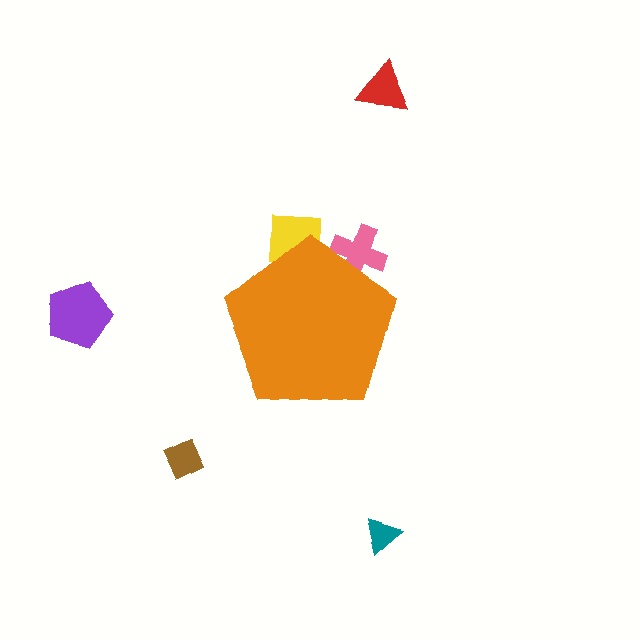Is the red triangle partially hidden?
No, the red triangle is fully visible.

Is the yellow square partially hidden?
Yes, the yellow square is partially hidden behind the orange pentagon.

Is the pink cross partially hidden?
Yes, the pink cross is partially hidden behind the orange pentagon.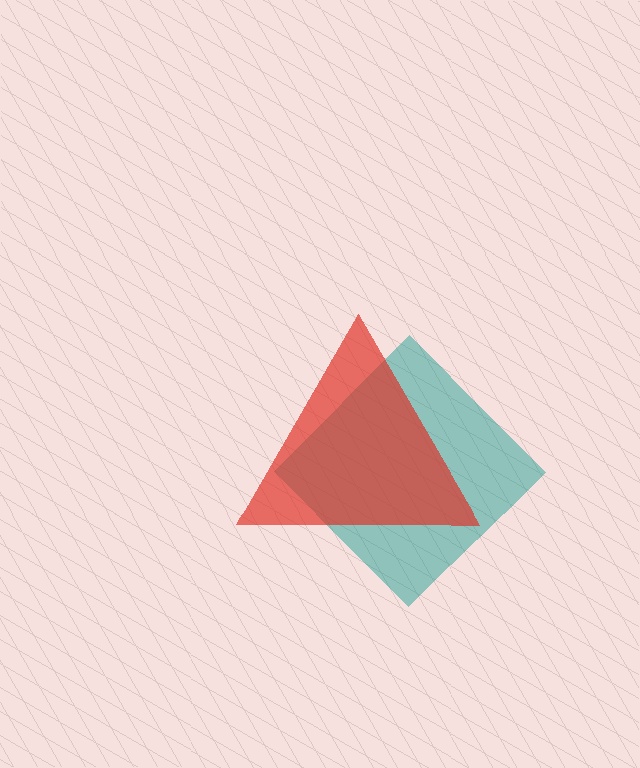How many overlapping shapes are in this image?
There are 2 overlapping shapes in the image.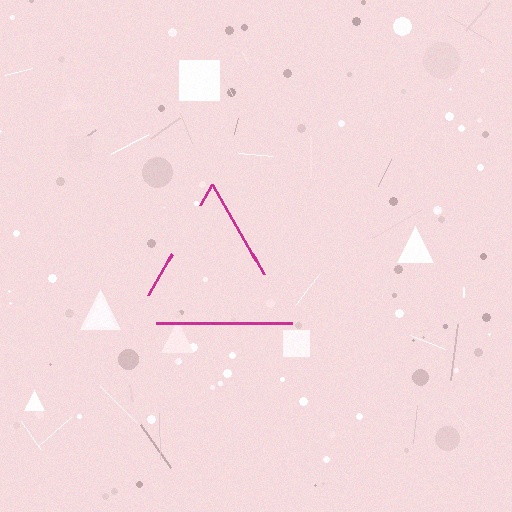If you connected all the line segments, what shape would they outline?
They would outline a triangle.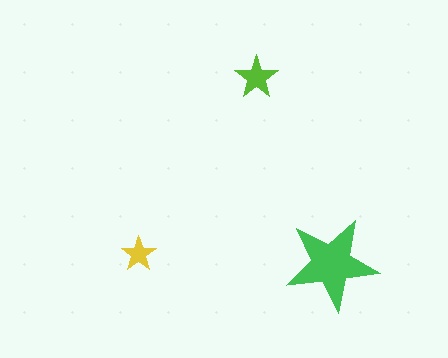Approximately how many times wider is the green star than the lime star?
About 2 times wider.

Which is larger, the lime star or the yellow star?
The lime one.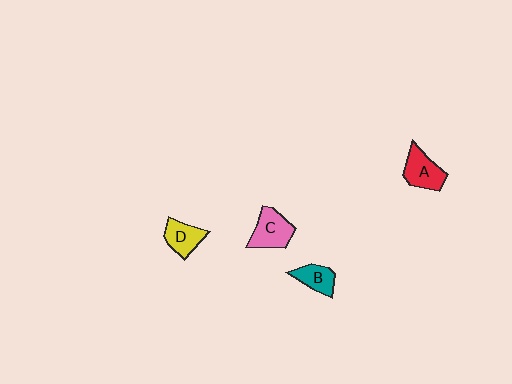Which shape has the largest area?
Shape C (pink).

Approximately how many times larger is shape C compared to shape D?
Approximately 1.3 times.